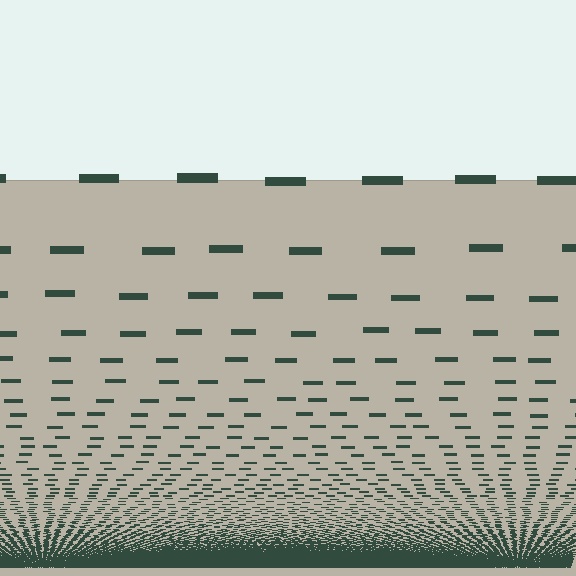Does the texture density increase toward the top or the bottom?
Density increases toward the bottom.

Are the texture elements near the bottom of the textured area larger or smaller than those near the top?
Smaller. The gradient is inverted — elements near the bottom are smaller and denser.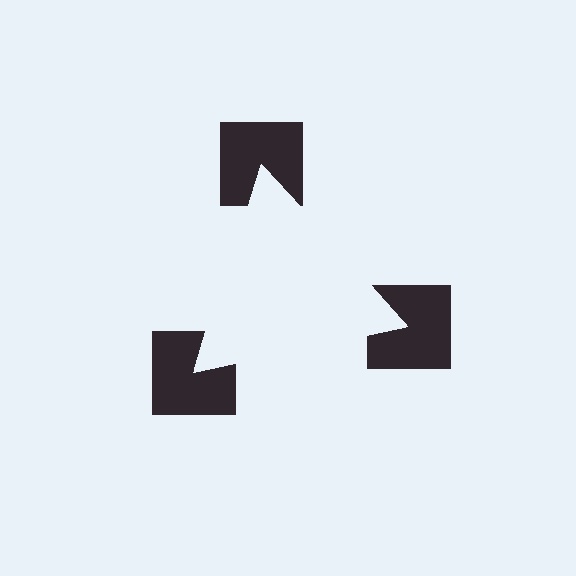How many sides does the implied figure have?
3 sides.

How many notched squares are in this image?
There are 3 — one at each vertex of the illusory triangle.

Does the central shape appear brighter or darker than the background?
It typically appears slightly brighter than the background, even though no actual brightness change is drawn.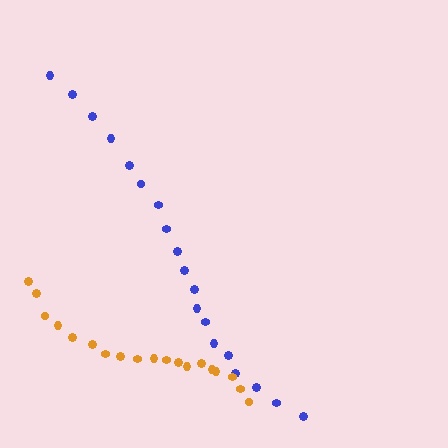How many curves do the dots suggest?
There are 2 distinct paths.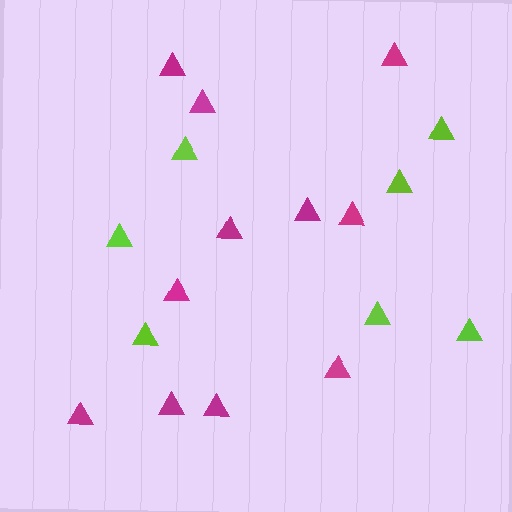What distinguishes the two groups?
There are 2 groups: one group of magenta triangles (11) and one group of lime triangles (7).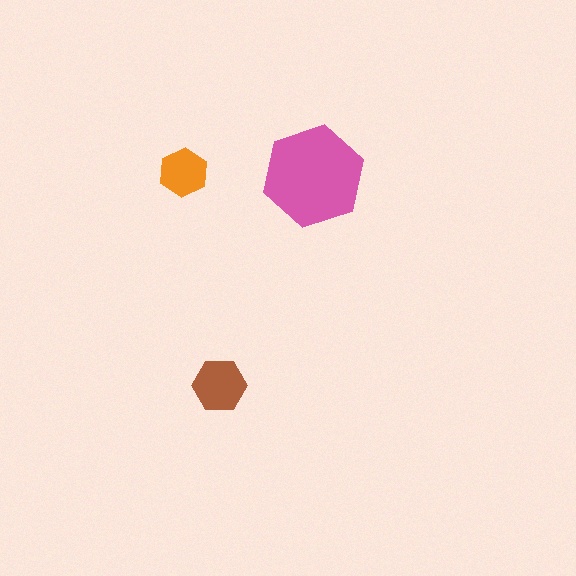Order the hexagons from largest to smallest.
the pink one, the brown one, the orange one.